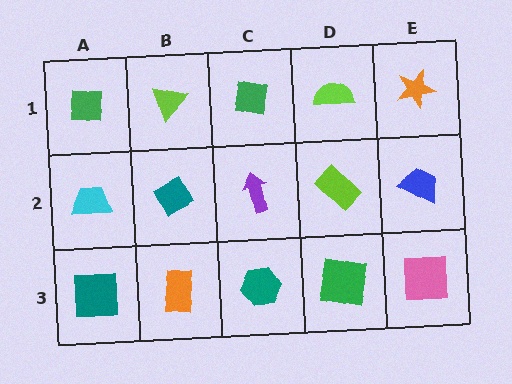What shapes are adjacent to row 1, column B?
A teal diamond (row 2, column B), a green square (row 1, column A), a green square (row 1, column C).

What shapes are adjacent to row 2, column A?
A green square (row 1, column A), a teal square (row 3, column A), a teal diamond (row 2, column B).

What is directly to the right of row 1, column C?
A lime semicircle.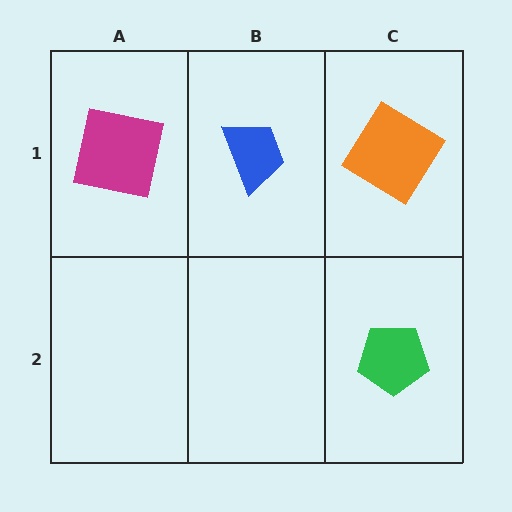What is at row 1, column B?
A blue trapezoid.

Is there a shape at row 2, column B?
No, that cell is empty.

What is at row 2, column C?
A green pentagon.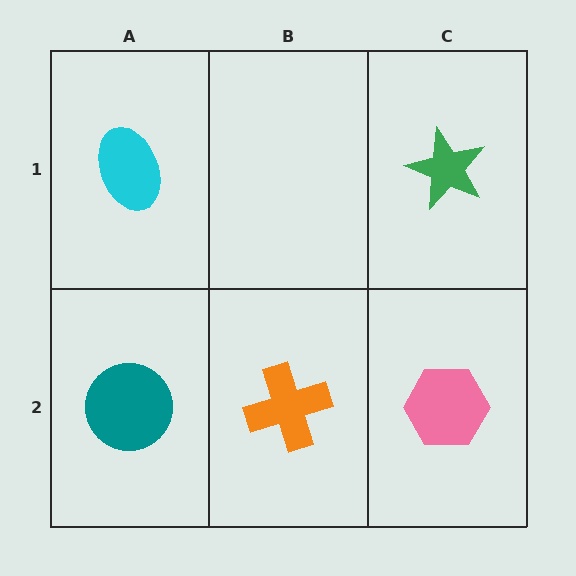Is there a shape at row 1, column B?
No, that cell is empty.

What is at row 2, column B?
An orange cross.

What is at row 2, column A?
A teal circle.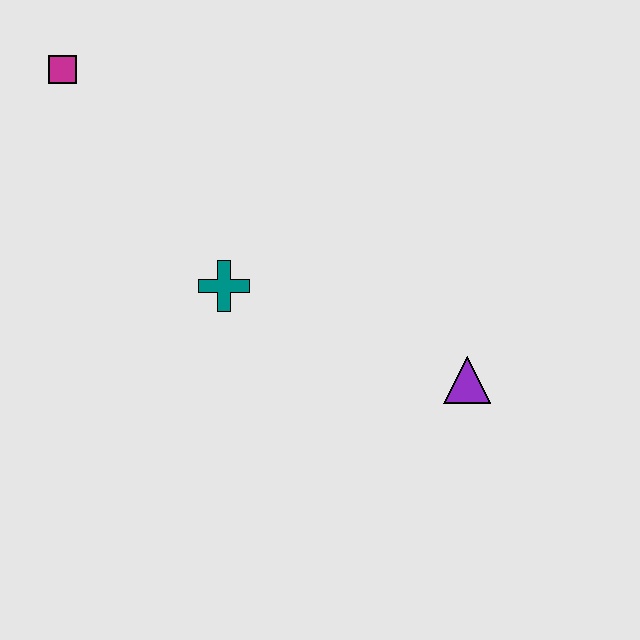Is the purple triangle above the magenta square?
No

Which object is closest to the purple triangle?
The teal cross is closest to the purple triangle.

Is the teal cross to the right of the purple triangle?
No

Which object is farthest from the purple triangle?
The magenta square is farthest from the purple triangle.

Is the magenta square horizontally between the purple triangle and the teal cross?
No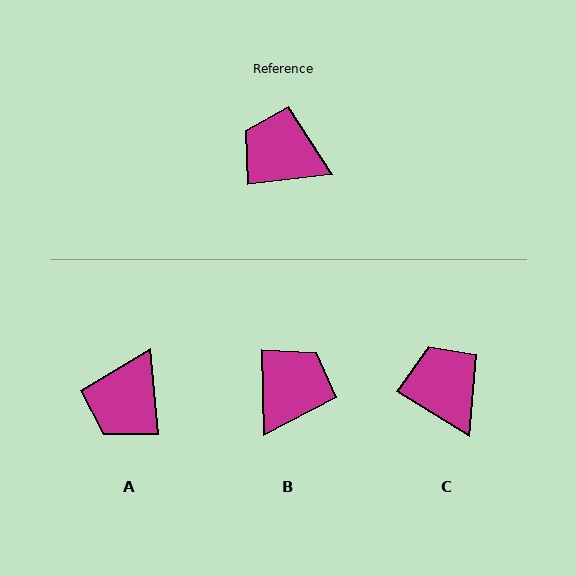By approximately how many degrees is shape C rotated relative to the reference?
Approximately 38 degrees clockwise.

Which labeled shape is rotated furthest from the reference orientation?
B, about 96 degrees away.